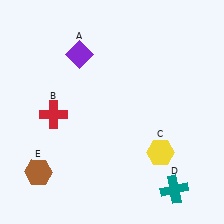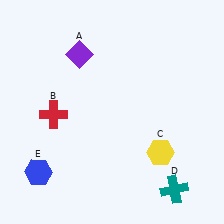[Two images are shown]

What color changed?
The hexagon (E) changed from brown in Image 1 to blue in Image 2.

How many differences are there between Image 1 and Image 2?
There is 1 difference between the two images.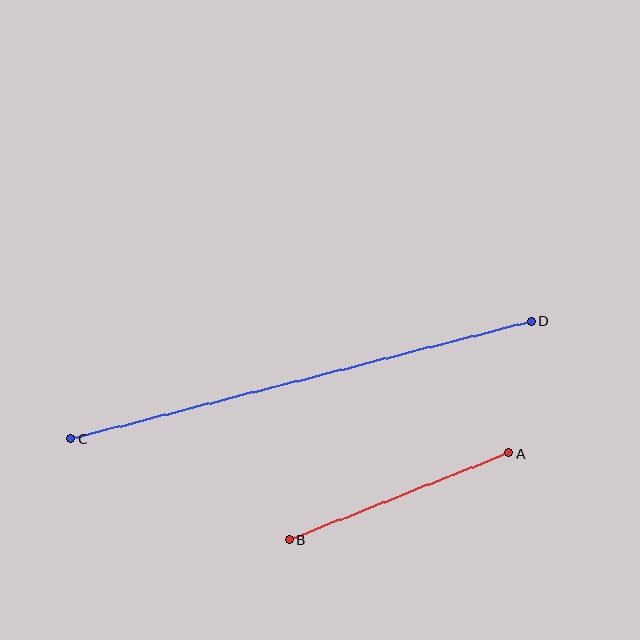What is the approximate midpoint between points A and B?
The midpoint is at approximately (399, 496) pixels.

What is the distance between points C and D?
The distance is approximately 475 pixels.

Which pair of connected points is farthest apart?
Points C and D are farthest apart.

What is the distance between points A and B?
The distance is approximately 236 pixels.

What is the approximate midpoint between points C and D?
The midpoint is at approximately (301, 380) pixels.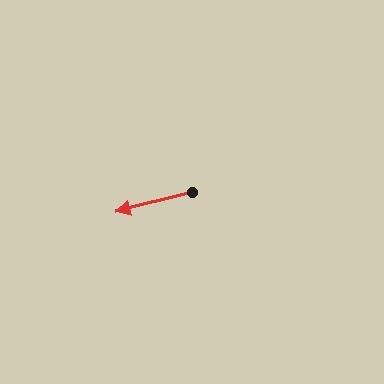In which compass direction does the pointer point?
West.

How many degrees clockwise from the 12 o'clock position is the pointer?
Approximately 256 degrees.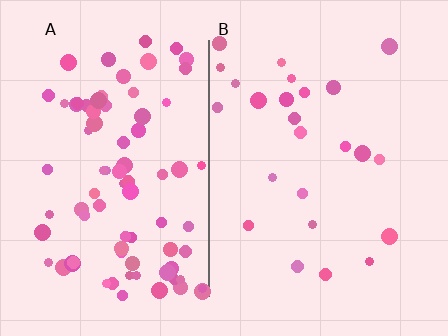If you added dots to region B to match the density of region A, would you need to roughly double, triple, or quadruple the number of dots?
Approximately triple.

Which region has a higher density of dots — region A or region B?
A (the left).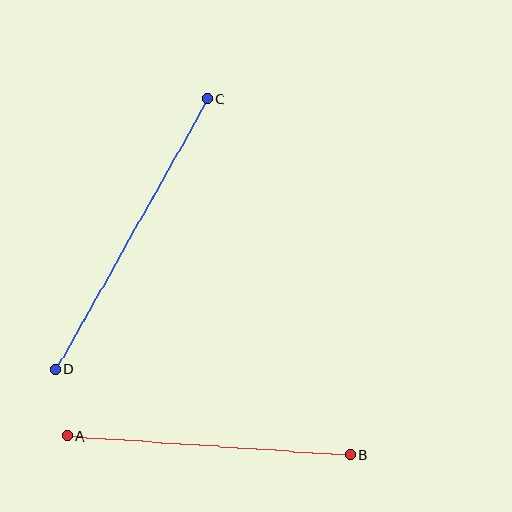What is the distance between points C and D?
The distance is approximately 310 pixels.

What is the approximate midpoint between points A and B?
The midpoint is at approximately (209, 445) pixels.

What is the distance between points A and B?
The distance is approximately 284 pixels.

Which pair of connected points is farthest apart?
Points C and D are farthest apart.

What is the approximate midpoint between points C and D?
The midpoint is at approximately (131, 234) pixels.